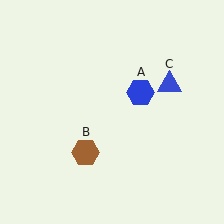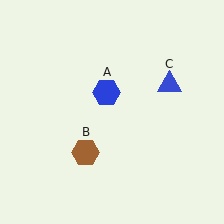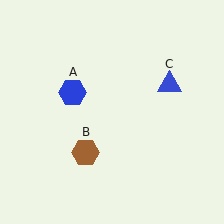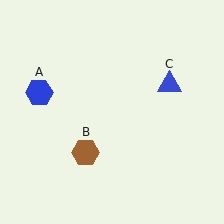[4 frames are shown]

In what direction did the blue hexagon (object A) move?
The blue hexagon (object A) moved left.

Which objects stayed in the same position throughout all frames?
Brown hexagon (object B) and blue triangle (object C) remained stationary.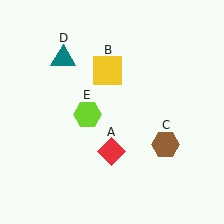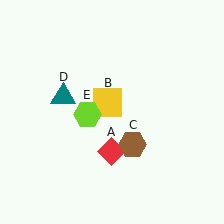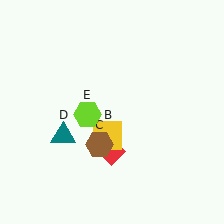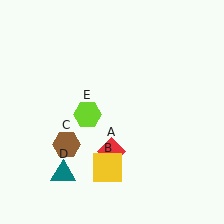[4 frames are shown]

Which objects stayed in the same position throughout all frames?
Red diamond (object A) and lime hexagon (object E) remained stationary.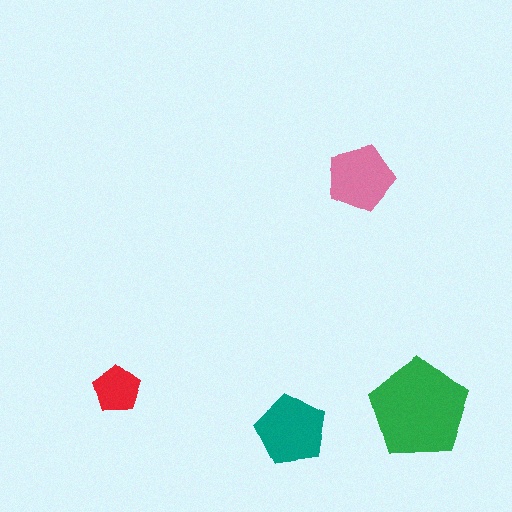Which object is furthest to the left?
The red pentagon is leftmost.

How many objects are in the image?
There are 4 objects in the image.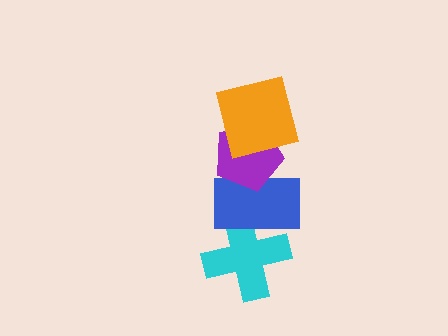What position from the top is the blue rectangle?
The blue rectangle is 3rd from the top.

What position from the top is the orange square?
The orange square is 1st from the top.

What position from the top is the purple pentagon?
The purple pentagon is 2nd from the top.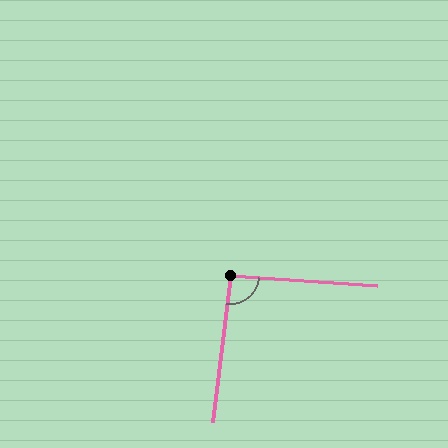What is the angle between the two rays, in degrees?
Approximately 93 degrees.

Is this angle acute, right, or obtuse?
It is approximately a right angle.